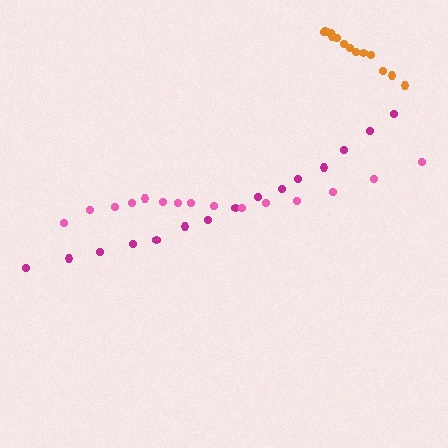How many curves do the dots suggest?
There are 3 distinct paths.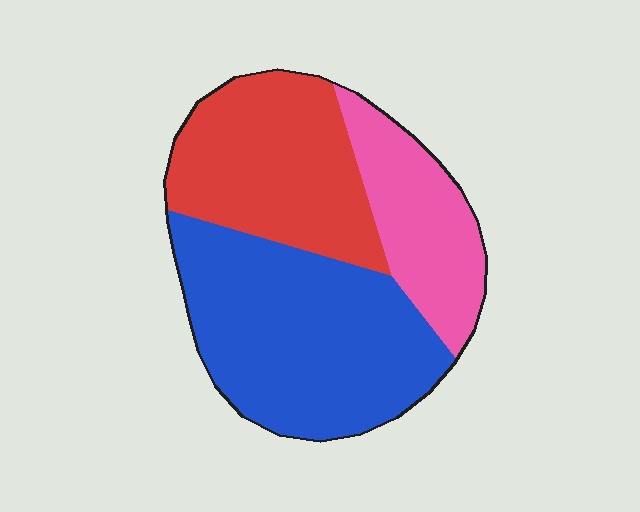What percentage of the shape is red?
Red covers about 35% of the shape.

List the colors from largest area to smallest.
From largest to smallest: blue, red, pink.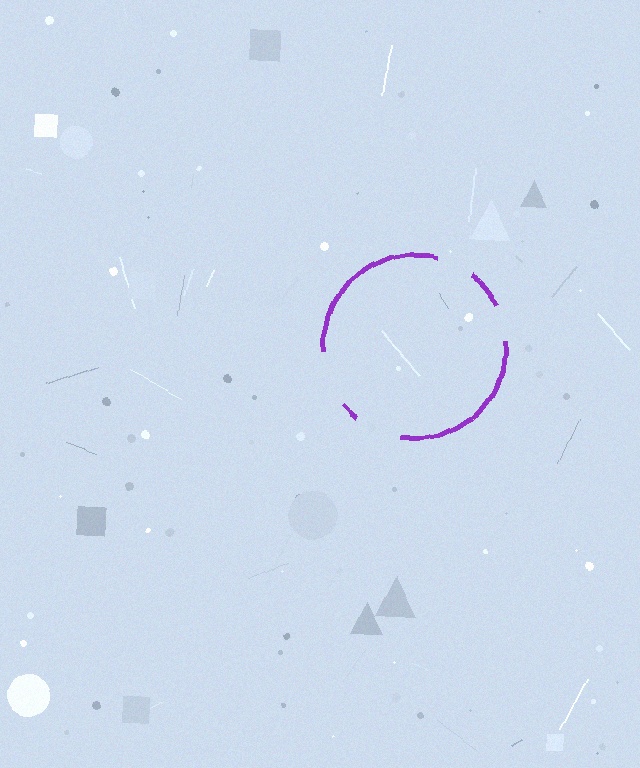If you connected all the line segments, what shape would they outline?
They would outline a circle.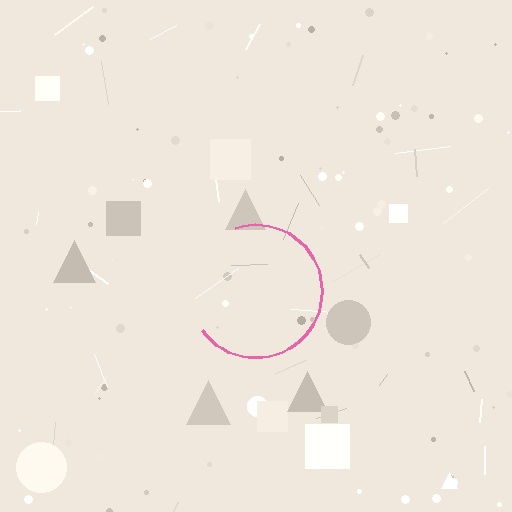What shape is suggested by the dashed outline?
The dashed outline suggests a circle.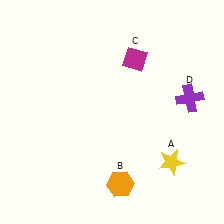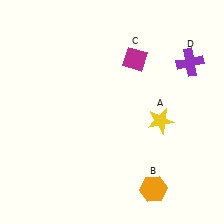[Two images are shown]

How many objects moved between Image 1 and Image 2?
3 objects moved between the two images.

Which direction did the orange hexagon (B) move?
The orange hexagon (B) moved right.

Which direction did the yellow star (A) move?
The yellow star (A) moved up.